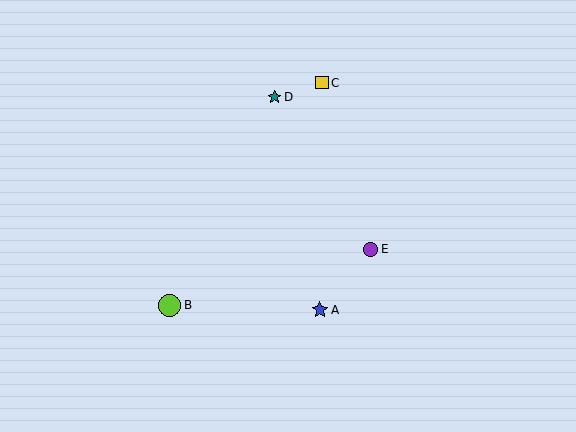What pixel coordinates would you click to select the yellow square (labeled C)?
Click at (322, 83) to select the yellow square C.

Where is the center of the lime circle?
The center of the lime circle is at (170, 305).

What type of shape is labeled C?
Shape C is a yellow square.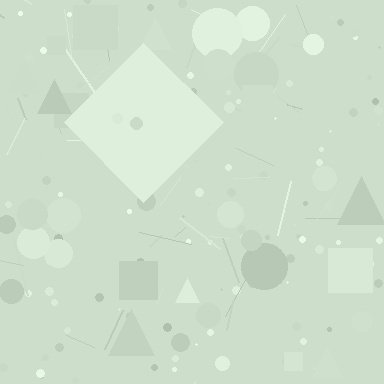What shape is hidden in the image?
A diamond is hidden in the image.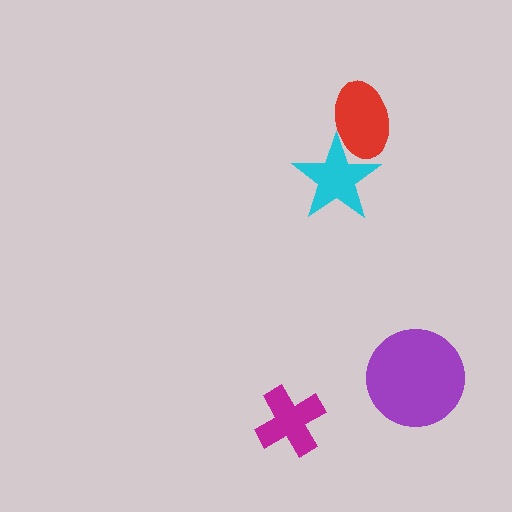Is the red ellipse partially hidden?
Yes, it is partially covered by another shape.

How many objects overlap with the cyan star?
1 object overlaps with the cyan star.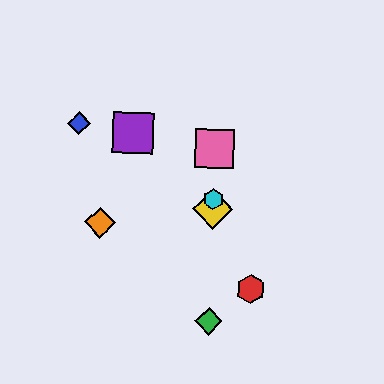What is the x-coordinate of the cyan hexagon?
The cyan hexagon is at x≈213.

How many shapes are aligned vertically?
4 shapes (the green diamond, the yellow diamond, the cyan hexagon, the pink square) are aligned vertically.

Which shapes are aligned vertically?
The green diamond, the yellow diamond, the cyan hexagon, the pink square are aligned vertically.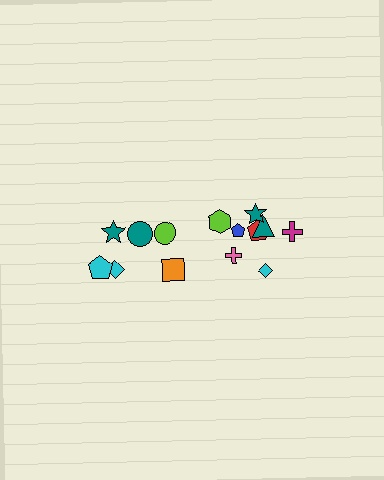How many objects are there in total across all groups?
There are 14 objects.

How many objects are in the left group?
There are 6 objects.